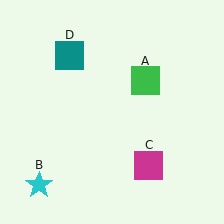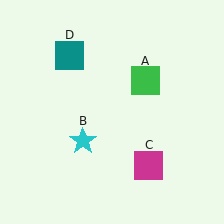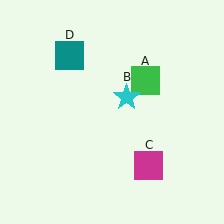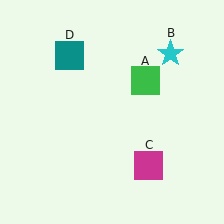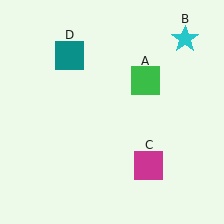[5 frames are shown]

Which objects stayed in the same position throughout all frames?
Green square (object A) and magenta square (object C) and teal square (object D) remained stationary.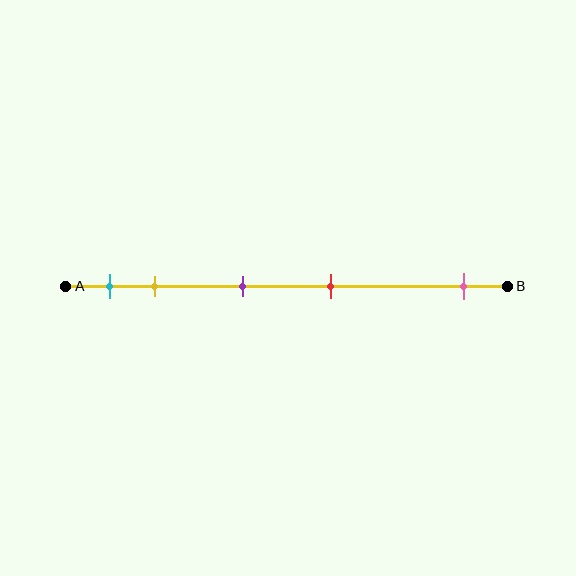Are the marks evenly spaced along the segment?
No, the marks are not evenly spaced.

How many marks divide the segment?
There are 5 marks dividing the segment.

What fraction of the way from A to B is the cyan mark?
The cyan mark is approximately 10% (0.1) of the way from A to B.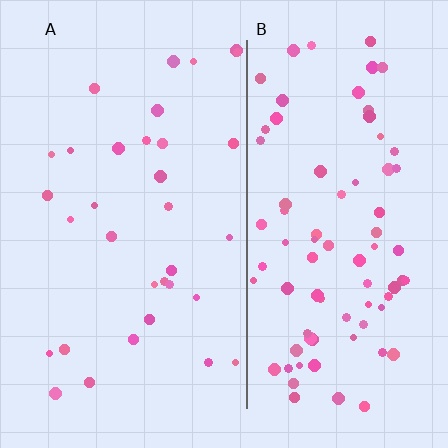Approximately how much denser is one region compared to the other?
Approximately 2.4× — region B over region A.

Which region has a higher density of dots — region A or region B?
B (the right).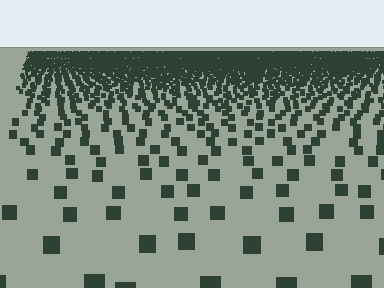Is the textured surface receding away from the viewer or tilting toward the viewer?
The surface is receding away from the viewer. Texture elements get smaller and denser toward the top.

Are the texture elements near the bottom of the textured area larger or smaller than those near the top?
Larger. Near the bottom, elements are closer to the viewer and appear at a bigger on-screen size.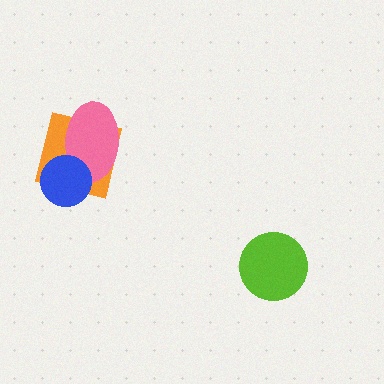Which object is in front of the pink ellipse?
The blue circle is in front of the pink ellipse.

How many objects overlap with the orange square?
2 objects overlap with the orange square.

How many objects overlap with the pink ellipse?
2 objects overlap with the pink ellipse.